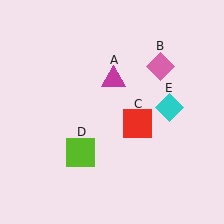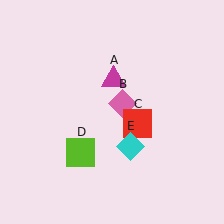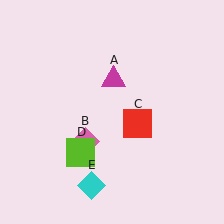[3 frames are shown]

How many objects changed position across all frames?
2 objects changed position: pink diamond (object B), cyan diamond (object E).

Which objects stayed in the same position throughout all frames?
Magenta triangle (object A) and red square (object C) and lime square (object D) remained stationary.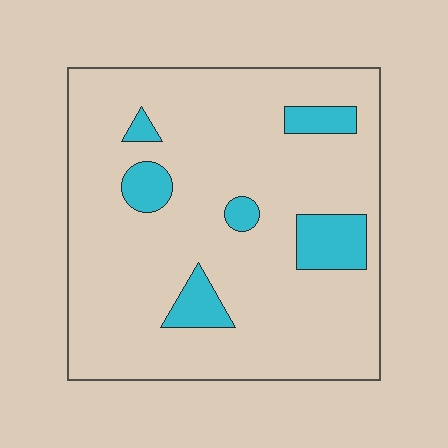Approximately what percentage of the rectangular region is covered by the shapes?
Approximately 15%.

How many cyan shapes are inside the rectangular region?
6.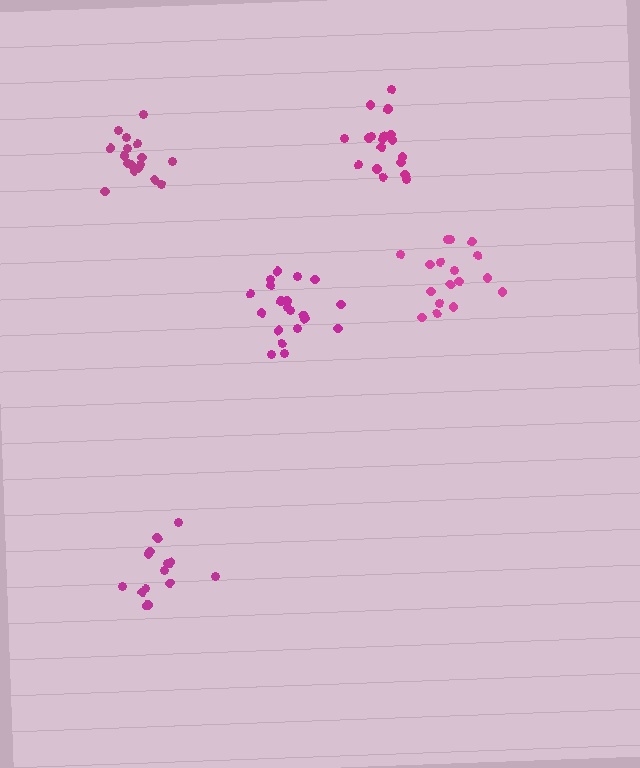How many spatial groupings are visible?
There are 5 spatial groupings.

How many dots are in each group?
Group 1: 17 dots, Group 2: 14 dots, Group 3: 20 dots, Group 4: 17 dots, Group 5: 18 dots (86 total).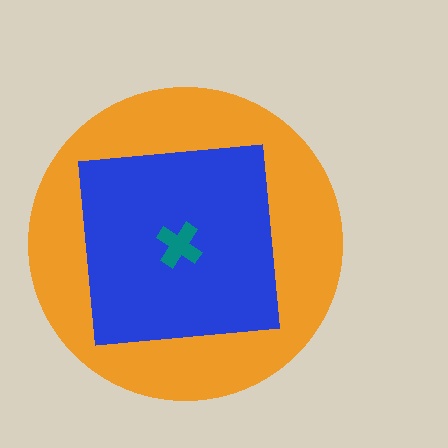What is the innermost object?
The teal cross.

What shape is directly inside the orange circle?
The blue square.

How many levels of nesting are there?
3.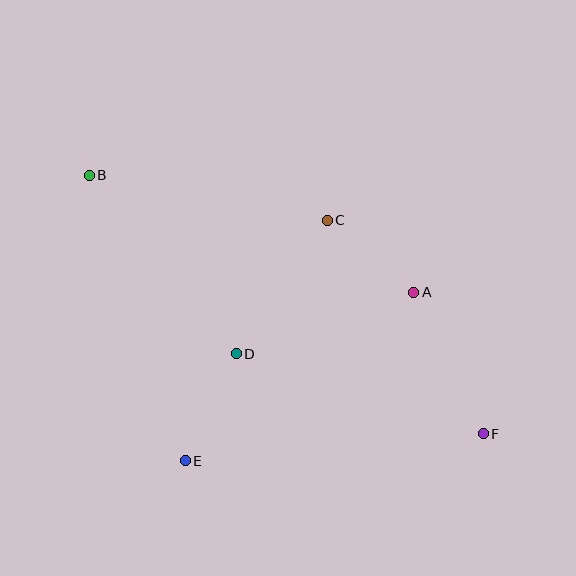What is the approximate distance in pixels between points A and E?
The distance between A and E is approximately 284 pixels.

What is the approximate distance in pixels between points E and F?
The distance between E and F is approximately 299 pixels.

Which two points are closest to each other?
Points A and C are closest to each other.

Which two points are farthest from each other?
Points B and F are farthest from each other.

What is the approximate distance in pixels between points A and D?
The distance between A and D is approximately 188 pixels.